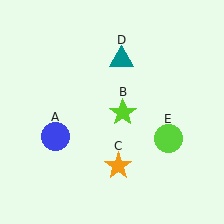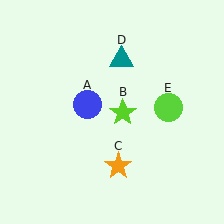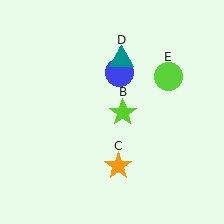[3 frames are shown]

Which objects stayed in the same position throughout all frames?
Lime star (object B) and orange star (object C) and teal triangle (object D) remained stationary.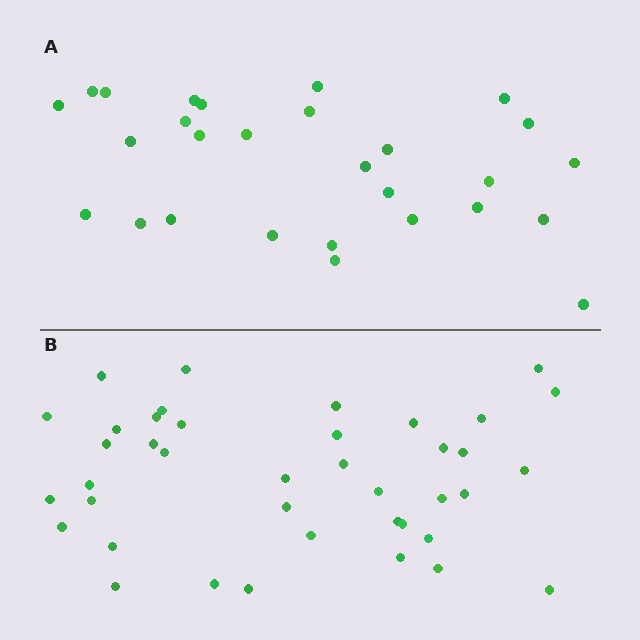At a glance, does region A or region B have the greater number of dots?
Region B (the bottom region) has more dots.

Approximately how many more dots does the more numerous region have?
Region B has roughly 12 or so more dots than region A.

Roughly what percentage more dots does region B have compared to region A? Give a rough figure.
About 45% more.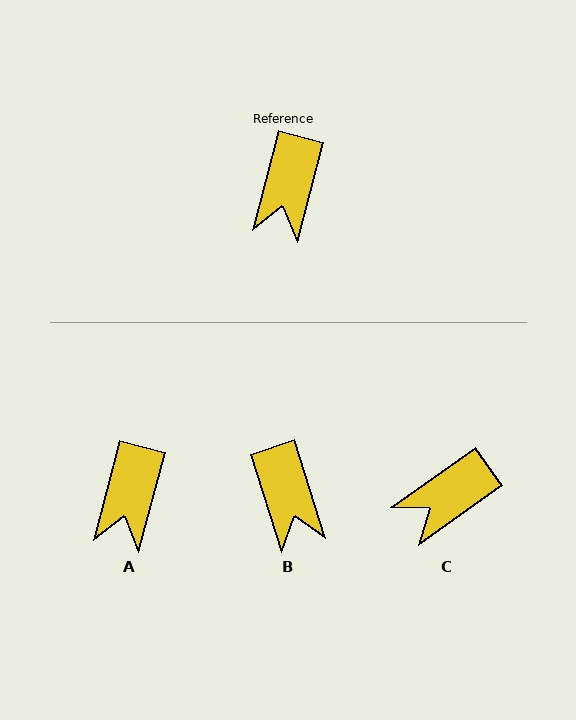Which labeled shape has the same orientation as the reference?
A.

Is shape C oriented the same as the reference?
No, it is off by about 40 degrees.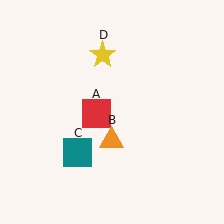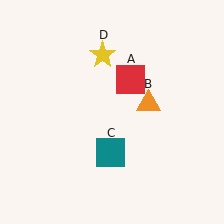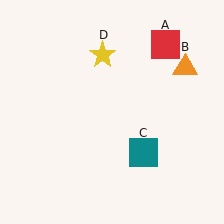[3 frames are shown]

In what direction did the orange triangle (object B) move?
The orange triangle (object B) moved up and to the right.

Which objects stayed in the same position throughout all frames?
Yellow star (object D) remained stationary.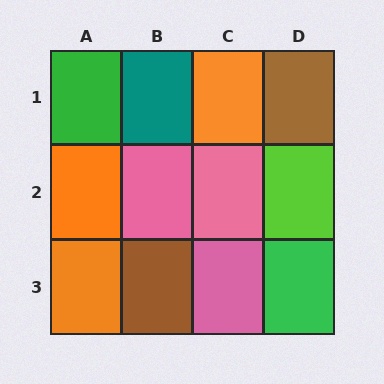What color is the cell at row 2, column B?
Pink.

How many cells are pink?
3 cells are pink.